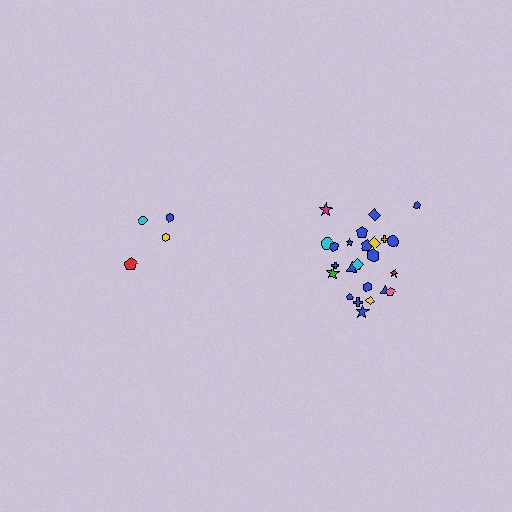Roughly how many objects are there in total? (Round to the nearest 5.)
Roughly 30 objects in total.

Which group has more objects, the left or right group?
The right group.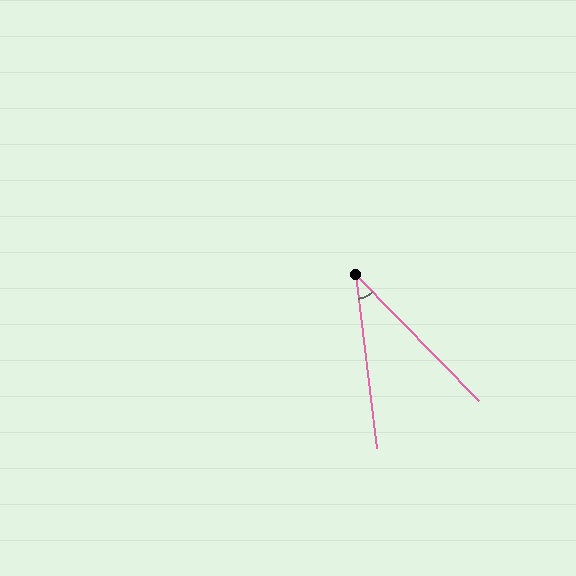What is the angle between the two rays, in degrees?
Approximately 37 degrees.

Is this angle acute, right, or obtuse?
It is acute.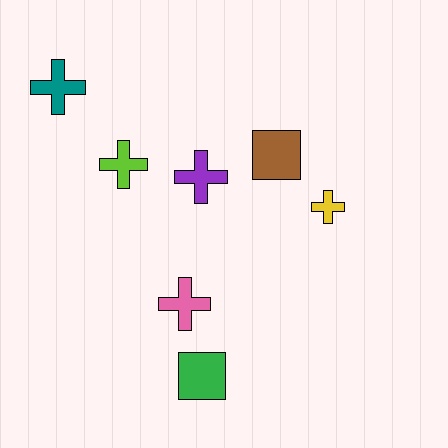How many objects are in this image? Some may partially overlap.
There are 7 objects.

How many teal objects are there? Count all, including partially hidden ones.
There is 1 teal object.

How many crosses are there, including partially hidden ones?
There are 5 crosses.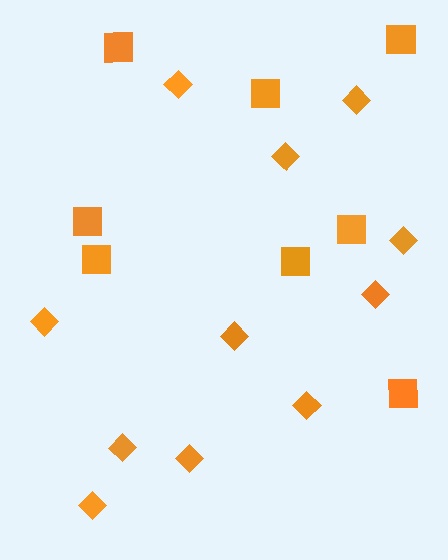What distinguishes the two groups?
There are 2 groups: one group of squares (8) and one group of diamonds (11).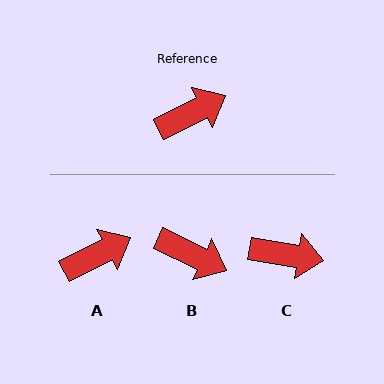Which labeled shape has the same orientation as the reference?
A.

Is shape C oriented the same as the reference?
No, it is off by about 37 degrees.